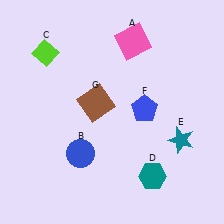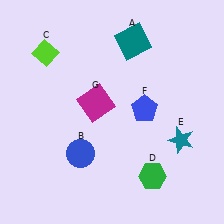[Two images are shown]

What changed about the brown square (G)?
In Image 1, G is brown. In Image 2, it changed to magenta.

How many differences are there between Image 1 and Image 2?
There are 3 differences between the two images.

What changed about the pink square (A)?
In Image 1, A is pink. In Image 2, it changed to teal.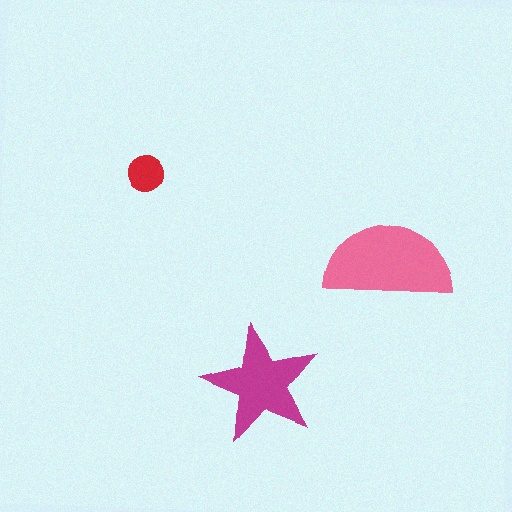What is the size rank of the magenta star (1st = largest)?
2nd.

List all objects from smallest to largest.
The red circle, the magenta star, the pink semicircle.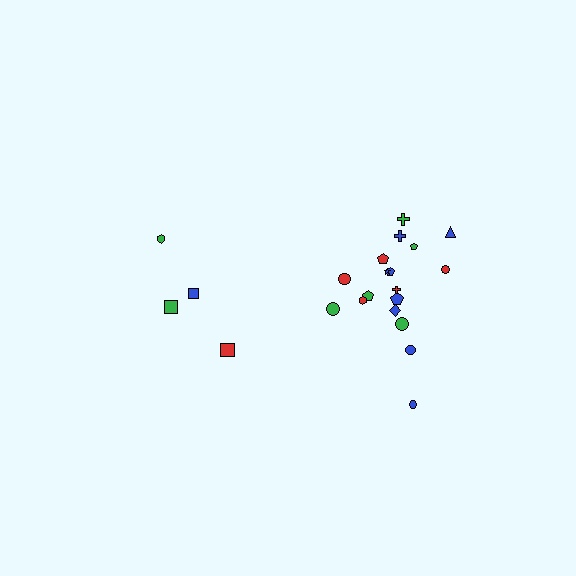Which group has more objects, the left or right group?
The right group.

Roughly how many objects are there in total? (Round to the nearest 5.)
Roughly 20 objects in total.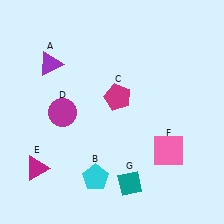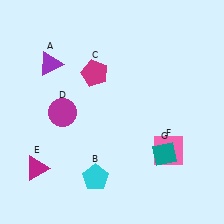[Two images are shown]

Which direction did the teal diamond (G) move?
The teal diamond (G) moved right.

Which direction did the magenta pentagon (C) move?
The magenta pentagon (C) moved up.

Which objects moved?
The objects that moved are: the magenta pentagon (C), the teal diamond (G).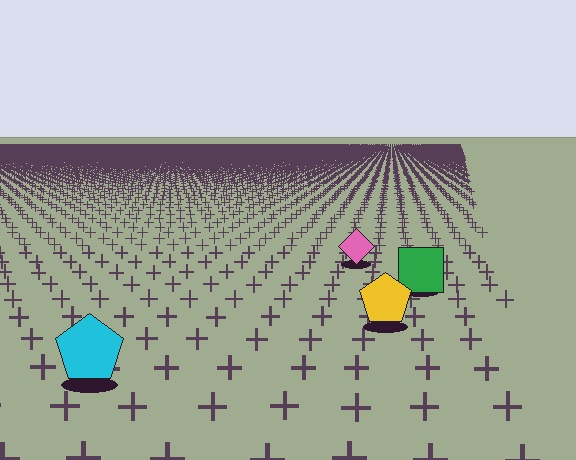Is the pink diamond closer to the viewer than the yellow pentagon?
No. The yellow pentagon is closer — you can tell from the texture gradient: the ground texture is coarser near it.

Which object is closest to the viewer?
The cyan pentagon is closest. The texture marks near it are larger and more spread out.